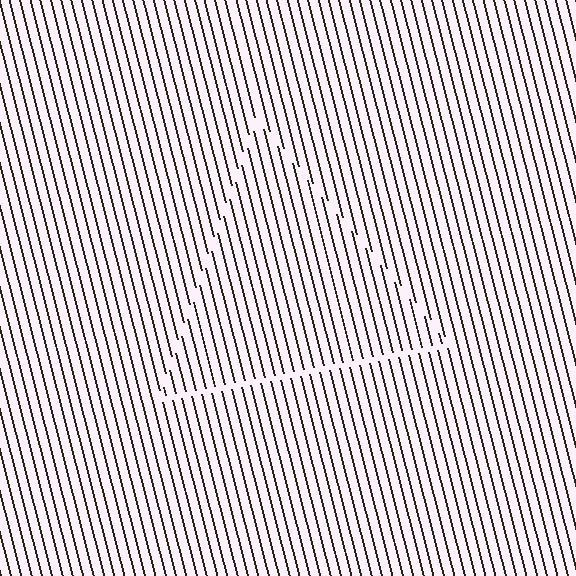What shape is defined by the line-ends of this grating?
An illusory triangle. The interior of the shape contains the same grating, shifted by half a period — the contour is defined by the phase discontinuity where line-ends from the inner and outer gratings abut.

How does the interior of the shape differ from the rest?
The interior of the shape contains the same grating, shifted by half a period — the contour is defined by the phase discontinuity where line-ends from the inner and outer gratings abut.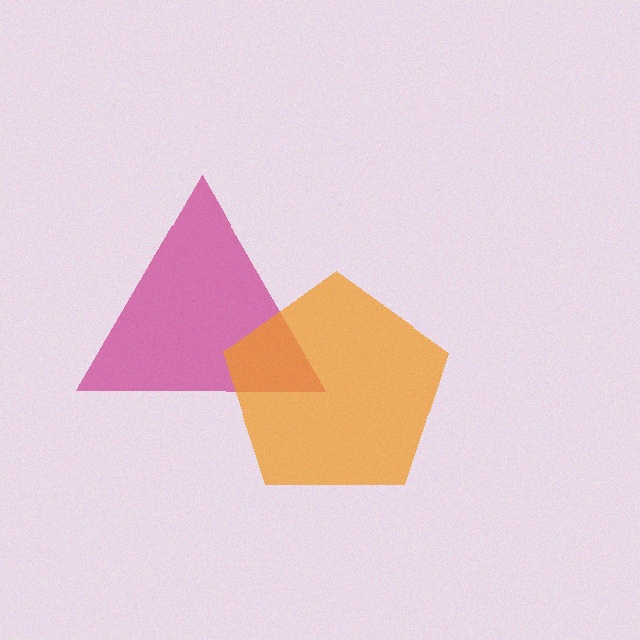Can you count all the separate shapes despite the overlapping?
Yes, there are 2 separate shapes.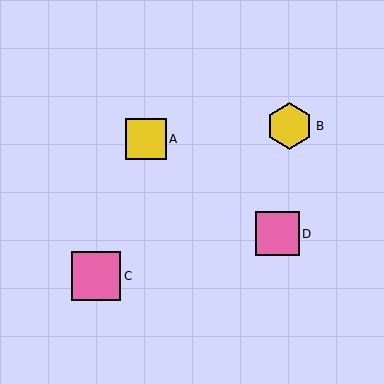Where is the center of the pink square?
The center of the pink square is at (96, 276).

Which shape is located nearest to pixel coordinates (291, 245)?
The pink square (labeled D) at (277, 234) is nearest to that location.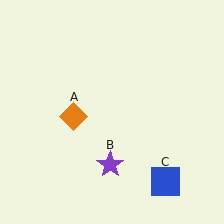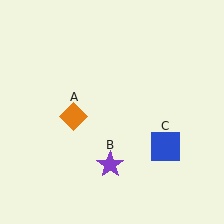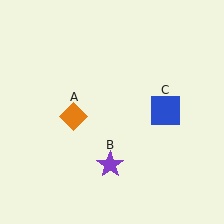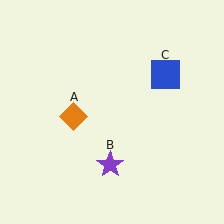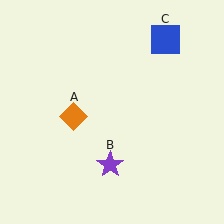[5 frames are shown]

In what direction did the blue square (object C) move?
The blue square (object C) moved up.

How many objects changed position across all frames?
1 object changed position: blue square (object C).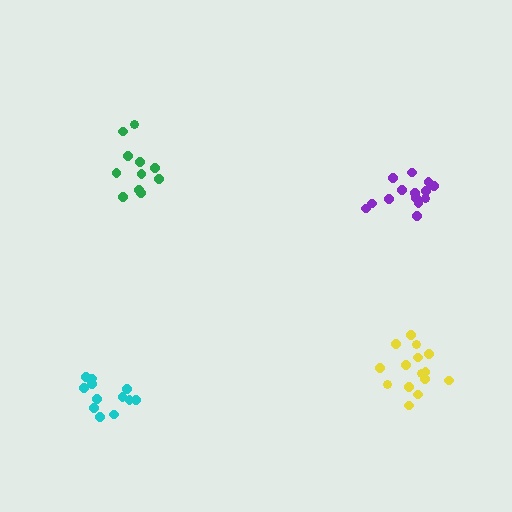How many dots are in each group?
Group 1: 14 dots, Group 2: 12 dots, Group 3: 11 dots, Group 4: 15 dots (52 total).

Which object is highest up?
The green cluster is topmost.